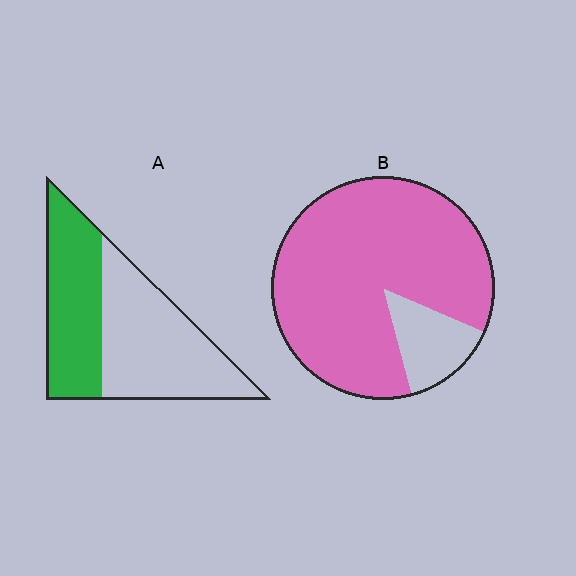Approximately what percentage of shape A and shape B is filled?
A is approximately 45% and B is approximately 85%.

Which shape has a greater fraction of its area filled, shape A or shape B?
Shape B.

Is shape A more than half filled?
No.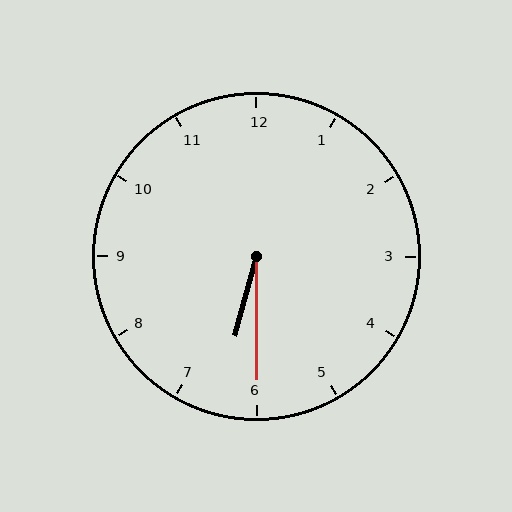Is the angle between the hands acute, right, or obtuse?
It is acute.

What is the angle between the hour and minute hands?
Approximately 15 degrees.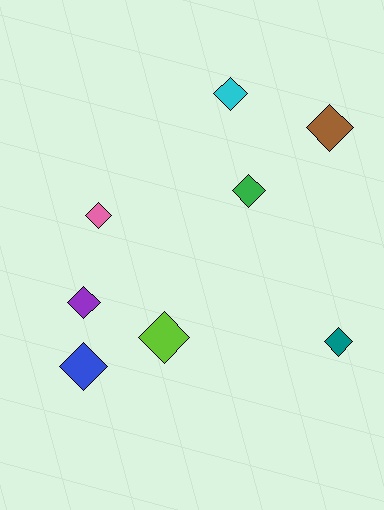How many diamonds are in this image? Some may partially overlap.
There are 8 diamonds.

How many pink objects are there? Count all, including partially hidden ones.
There is 1 pink object.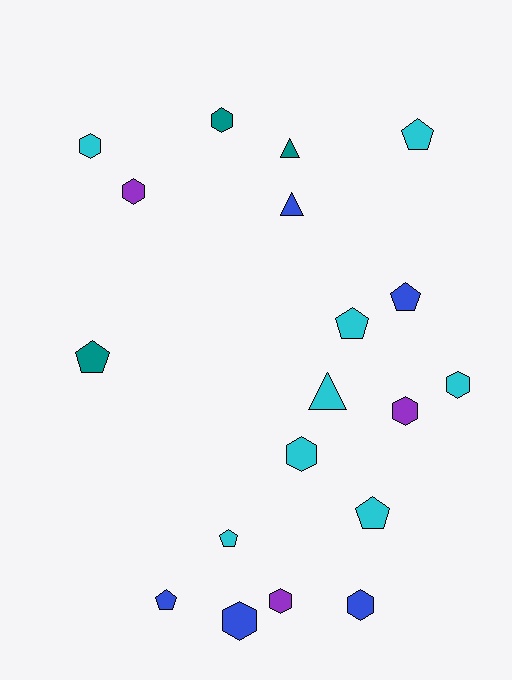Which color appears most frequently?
Cyan, with 8 objects.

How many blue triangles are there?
There is 1 blue triangle.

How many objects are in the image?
There are 19 objects.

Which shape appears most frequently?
Hexagon, with 9 objects.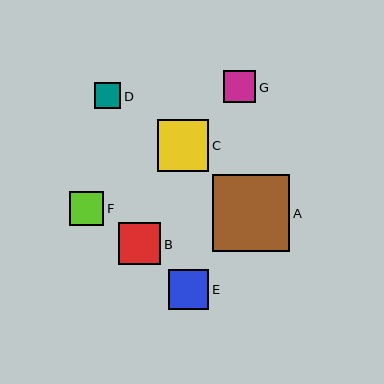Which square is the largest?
Square A is the largest with a size of approximately 77 pixels.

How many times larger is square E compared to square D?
Square E is approximately 1.5 times the size of square D.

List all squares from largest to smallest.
From largest to smallest: A, C, B, E, F, G, D.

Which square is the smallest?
Square D is the smallest with a size of approximately 26 pixels.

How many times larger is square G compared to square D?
Square G is approximately 1.2 times the size of square D.